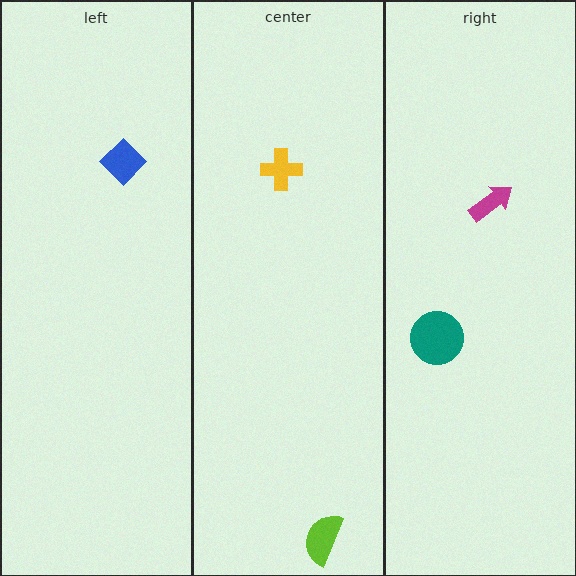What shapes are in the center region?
The yellow cross, the lime semicircle.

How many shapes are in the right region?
2.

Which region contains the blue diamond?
The left region.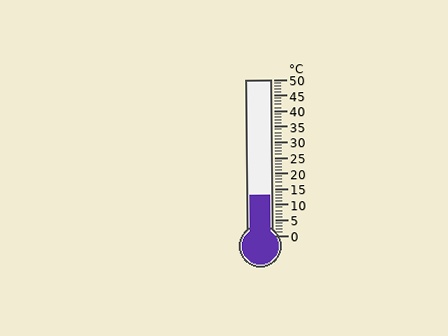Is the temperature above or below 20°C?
The temperature is below 20°C.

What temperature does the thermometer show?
The thermometer shows approximately 13°C.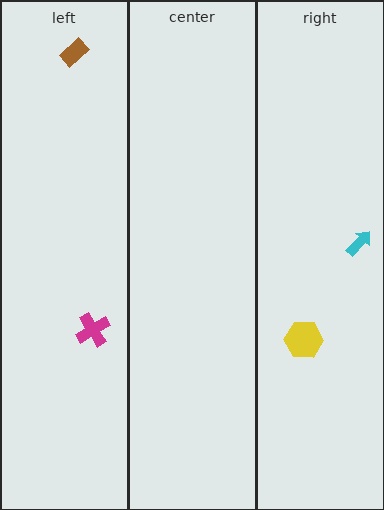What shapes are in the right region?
The yellow hexagon, the cyan arrow.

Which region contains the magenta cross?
The left region.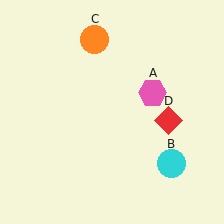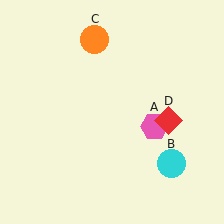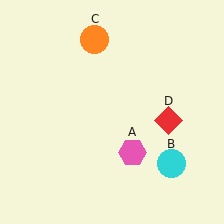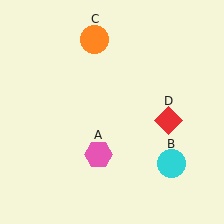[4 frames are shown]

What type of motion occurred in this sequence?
The pink hexagon (object A) rotated clockwise around the center of the scene.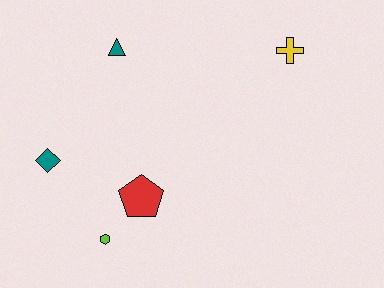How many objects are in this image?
There are 5 objects.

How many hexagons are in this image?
There is 1 hexagon.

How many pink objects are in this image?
There are no pink objects.